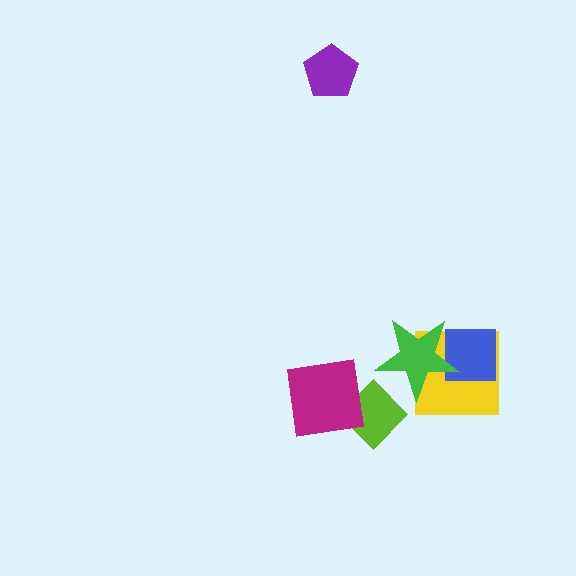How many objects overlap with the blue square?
2 objects overlap with the blue square.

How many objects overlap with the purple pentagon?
0 objects overlap with the purple pentagon.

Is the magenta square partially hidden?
No, no other shape covers it.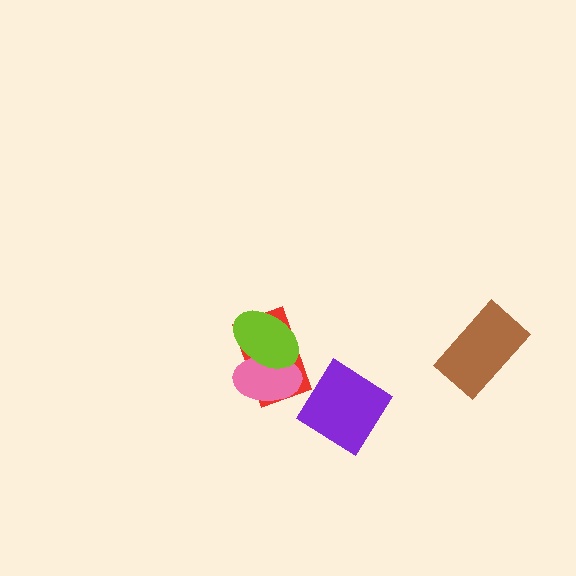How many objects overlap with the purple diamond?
0 objects overlap with the purple diamond.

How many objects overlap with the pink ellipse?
2 objects overlap with the pink ellipse.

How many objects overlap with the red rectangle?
2 objects overlap with the red rectangle.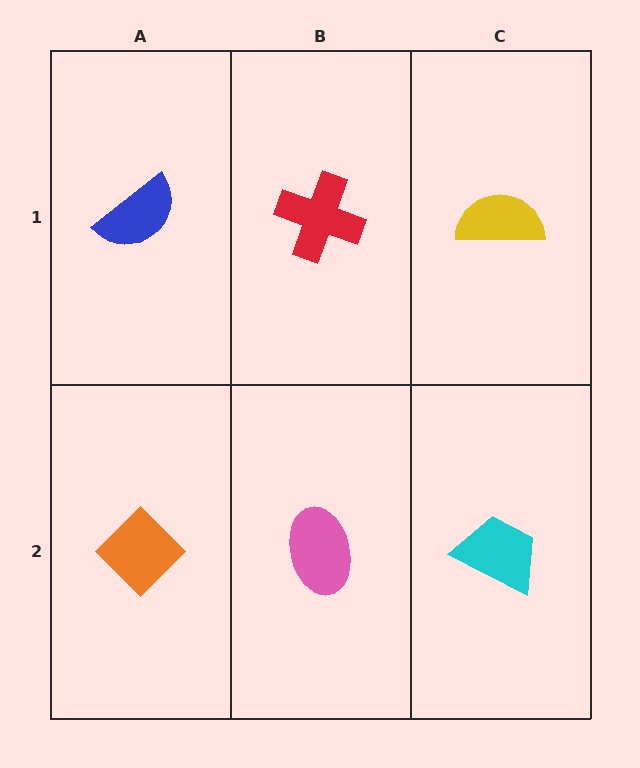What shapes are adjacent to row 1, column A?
An orange diamond (row 2, column A), a red cross (row 1, column B).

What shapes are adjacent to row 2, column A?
A blue semicircle (row 1, column A), a pink ellipse (row 2, column B).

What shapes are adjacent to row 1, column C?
A cyan trapezoid (row 2, column C), a red cross (row 1, column B).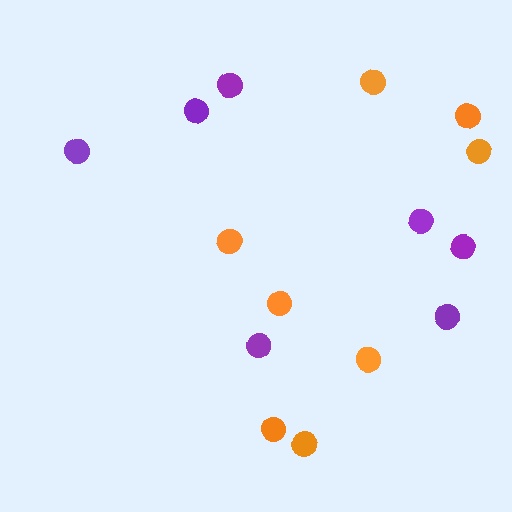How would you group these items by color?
There are 2 groups: one group of purple circles (7) and one group of orange circles (8).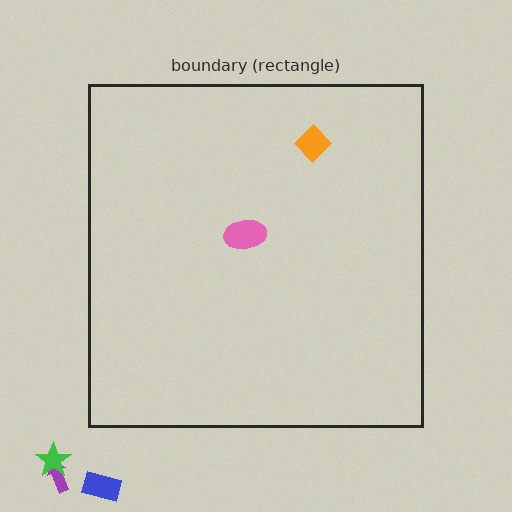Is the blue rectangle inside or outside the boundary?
Outside.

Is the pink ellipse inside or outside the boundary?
Inside.